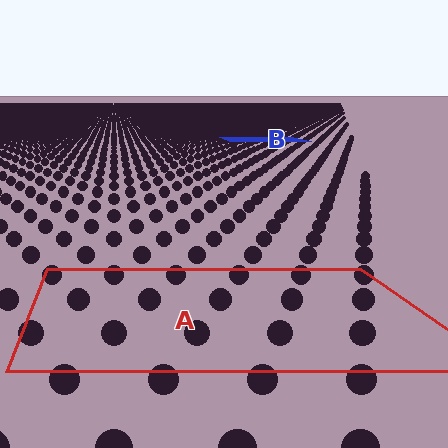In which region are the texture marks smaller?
The texture marks are smaller in region B, because it is farther away.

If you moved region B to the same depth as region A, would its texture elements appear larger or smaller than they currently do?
They would appear larger. At a closer depth, the same texture elements are projected at a bigger on-screen size.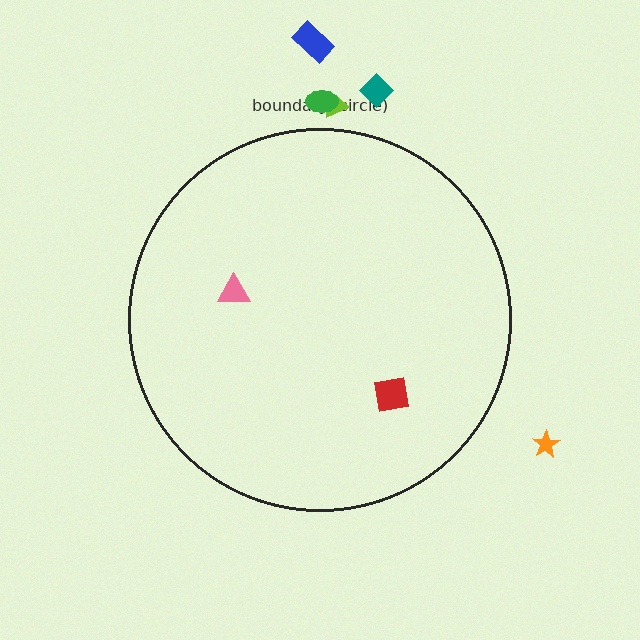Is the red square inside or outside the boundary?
Inside.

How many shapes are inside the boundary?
2 inside, 5 outside.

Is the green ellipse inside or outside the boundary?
Outside.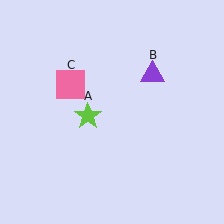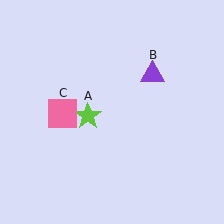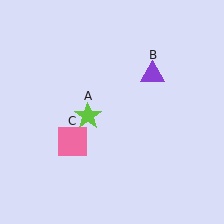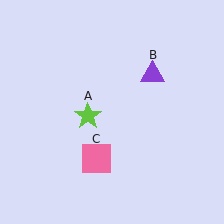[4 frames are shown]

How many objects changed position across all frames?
1 object changed position: pink square (object C).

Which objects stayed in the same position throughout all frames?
Lime star (object A) and purple triangle (object B) remained stationary.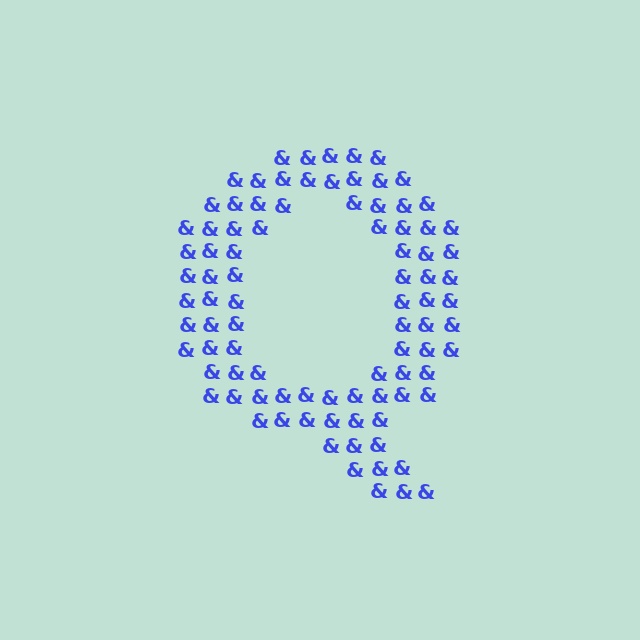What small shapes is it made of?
It is made of small ampersands.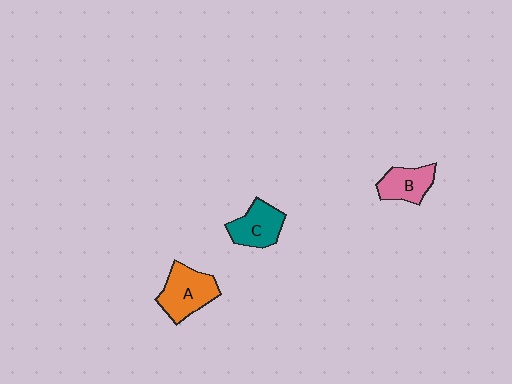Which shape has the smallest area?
Shape B (pink).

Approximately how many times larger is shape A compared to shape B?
Approximately 1.4 times.